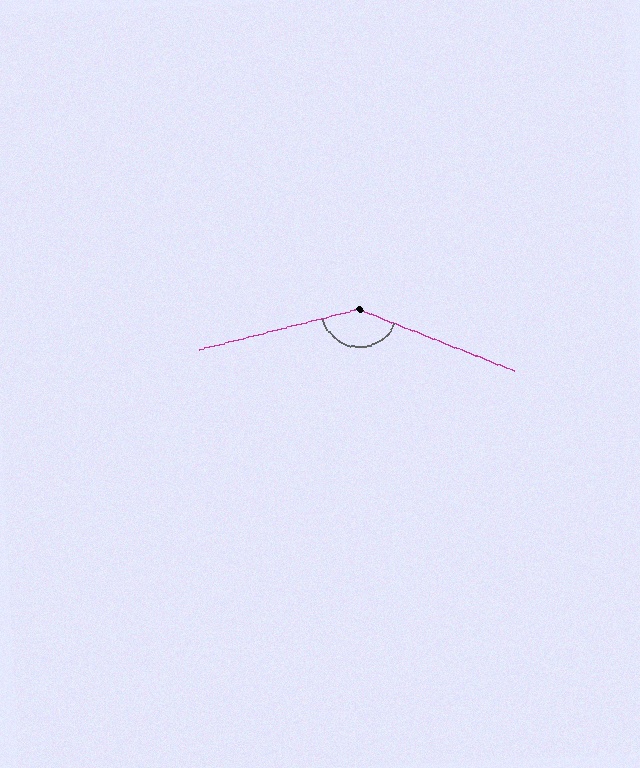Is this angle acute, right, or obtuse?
It is obtuse.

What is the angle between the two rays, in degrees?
Approximately 144 degrees.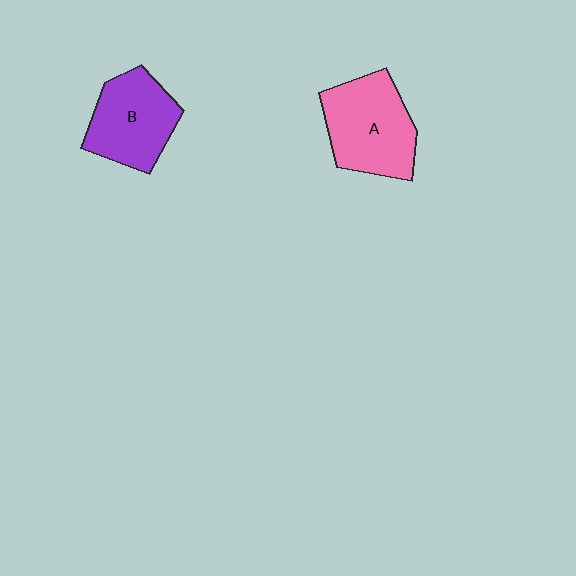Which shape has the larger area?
Shape A (pink).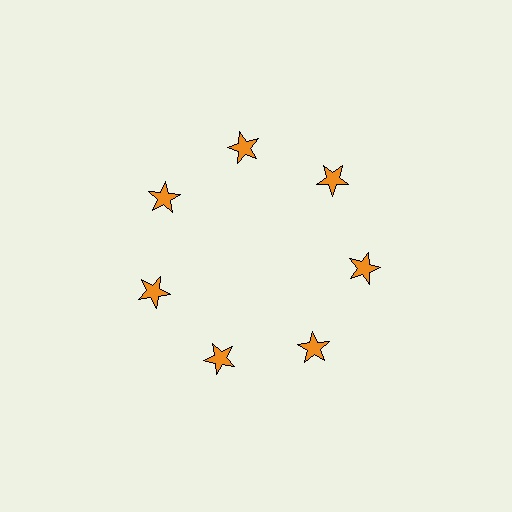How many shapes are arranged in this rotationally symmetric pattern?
There are 7 shapes, arranged in 7 groups of 1.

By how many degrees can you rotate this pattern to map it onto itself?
The pattern maps onto itself every 51 degrees of rotation.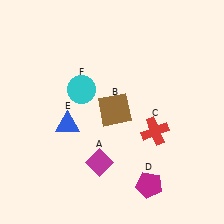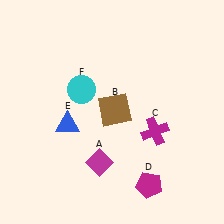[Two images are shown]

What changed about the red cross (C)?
In Image 1, C is red. In Image 2, it changed to magenta.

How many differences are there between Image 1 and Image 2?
There is 1 difference between the two images.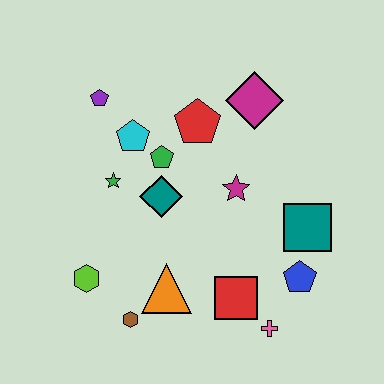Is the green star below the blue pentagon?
No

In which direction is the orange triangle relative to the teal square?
The orange triangle is to the left of the teal square.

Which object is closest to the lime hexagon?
The brown hexagon is closest to the lime hexagon.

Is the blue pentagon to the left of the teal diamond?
No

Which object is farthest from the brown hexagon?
The magenta diamond is farthest from the brown hexagon.